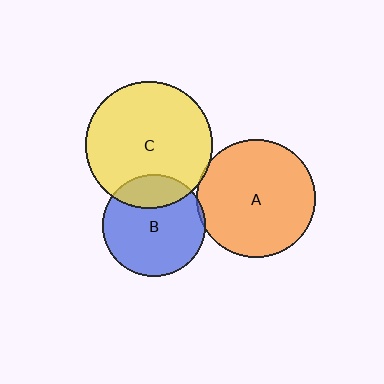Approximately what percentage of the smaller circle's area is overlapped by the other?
Approximately 5%.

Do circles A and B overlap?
Yes.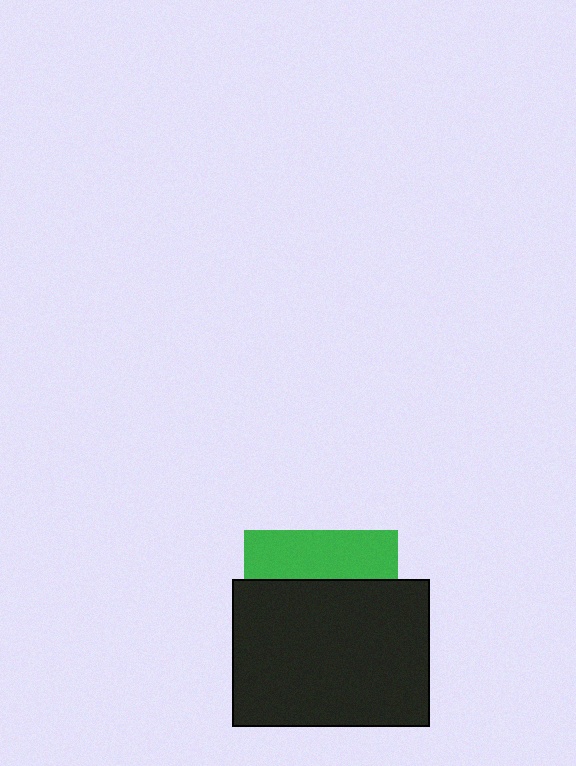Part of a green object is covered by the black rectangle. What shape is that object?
It is a square.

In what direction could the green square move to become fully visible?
The green square could move up. That would shift it out from behind the black rectangle entirely.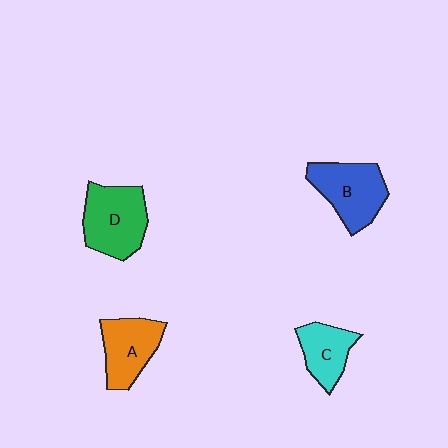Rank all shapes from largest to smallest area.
From largest to smallest: D (green), B (blue), A (orange), C (cyan).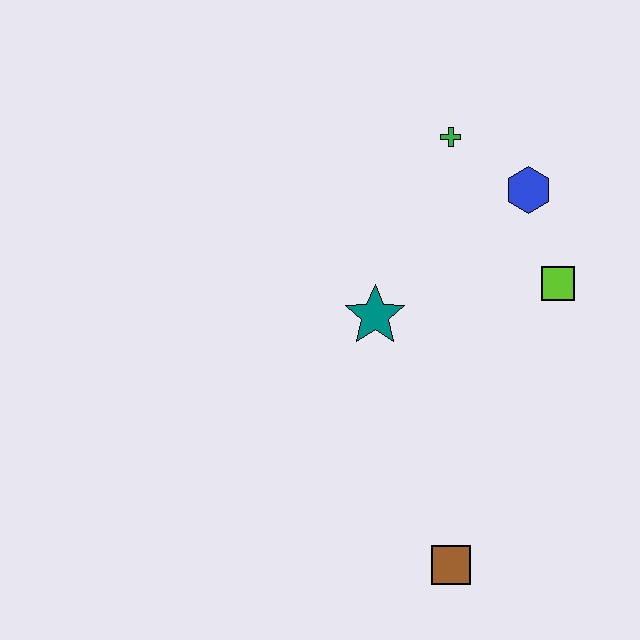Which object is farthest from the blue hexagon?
The brown square is farthest from the blue hexagon.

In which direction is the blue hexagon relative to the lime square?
The blue hexagon is above the lime square.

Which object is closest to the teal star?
The lime square is closest to the teal star.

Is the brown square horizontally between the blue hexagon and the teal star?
Yes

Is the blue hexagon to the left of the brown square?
No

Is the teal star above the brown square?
Yes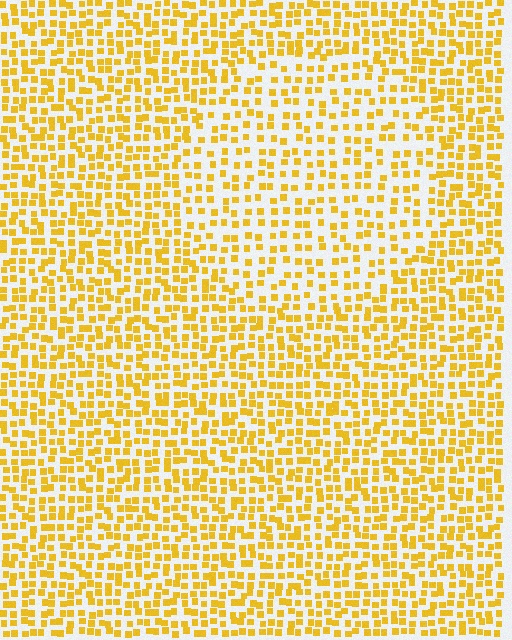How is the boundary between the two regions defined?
The boundary is defined by a change in element density (approximately 1.6x ratio). All elements are the same color, size, and shape.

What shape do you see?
I see a circle.